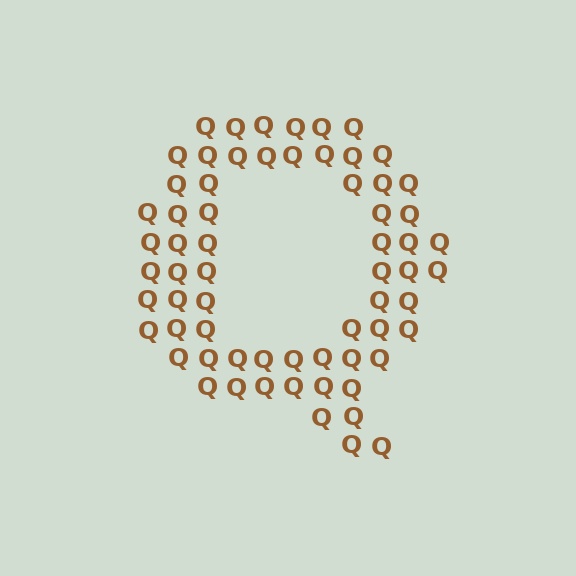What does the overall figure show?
The overall figure shows the letter Q.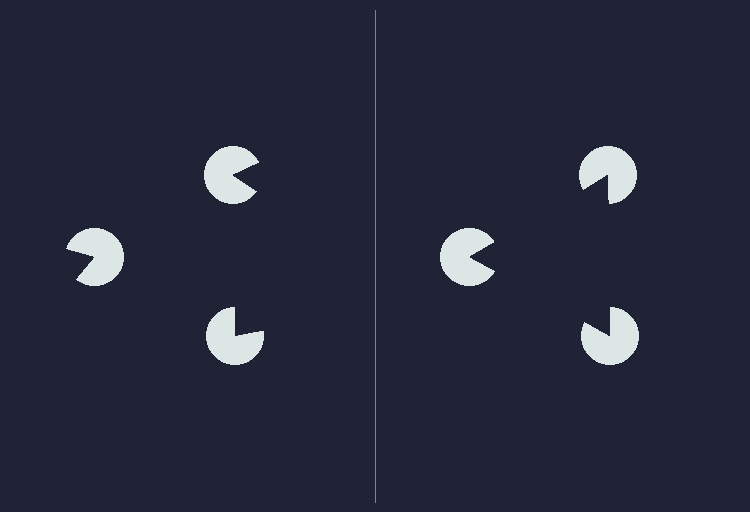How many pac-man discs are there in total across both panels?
6 — 3 on each side.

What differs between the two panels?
The pac-man discs are positioned identically on both sides; only the wedge orientations differ. On the right they align to a triangle; on the left they are misaligned.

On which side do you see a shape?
An illusory triangle appears on the right side. On the left side the wedge cuts are rotated, so no coherent shape forms.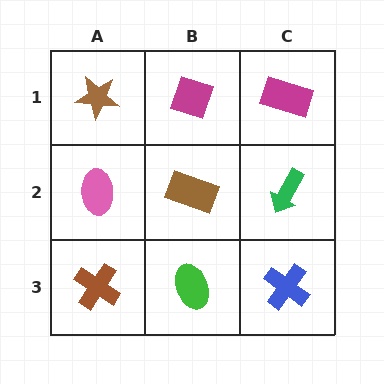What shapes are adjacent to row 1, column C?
A green arrow (row 2, column C), a magenta diamond (row 1, column B).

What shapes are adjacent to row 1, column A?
A pink ellipse (row 2, column A), a magenta diamond (row 1, column B).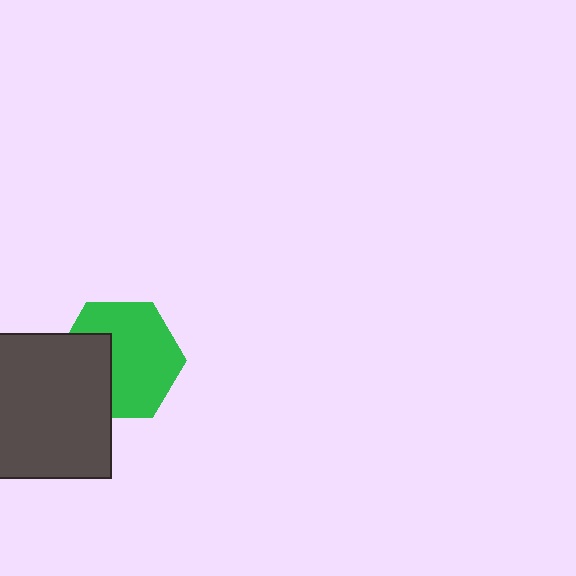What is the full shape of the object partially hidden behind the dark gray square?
The partially hidden object is a green hexagon.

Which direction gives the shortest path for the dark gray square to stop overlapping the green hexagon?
Moving left gives the shortest separation.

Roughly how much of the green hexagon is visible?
Most of it is visible (roughly 68%).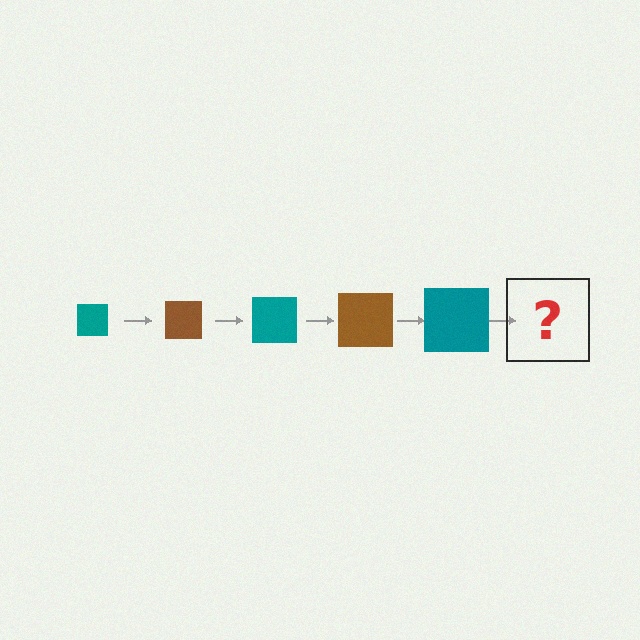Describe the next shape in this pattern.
It should be a brown square, larger than the previous one.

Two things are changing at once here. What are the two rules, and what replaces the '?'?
The two rules are that the square grows larger each step and the color cycles through teal and brown. The '?' should be a brown square, larger than the previous one.